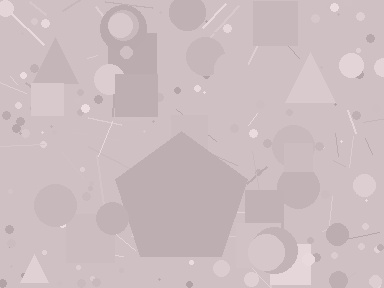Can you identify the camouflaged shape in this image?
The camouflaged shape is a pentagon.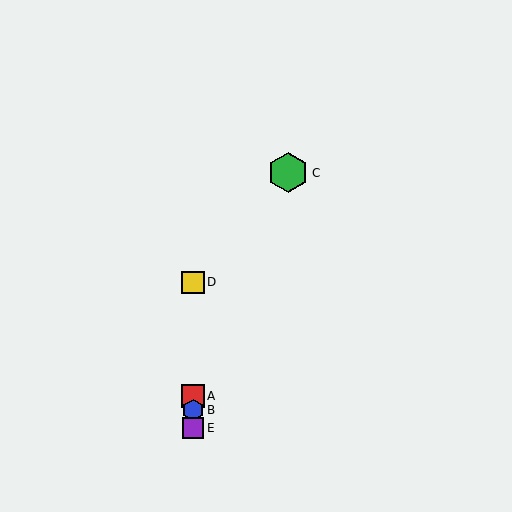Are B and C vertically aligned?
No, B is at x≈193 and C is at x≈288.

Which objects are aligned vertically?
Objects A, B, D, E are aligned vertically.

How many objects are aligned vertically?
4 objects (A, B, D, E) are aligned vertically.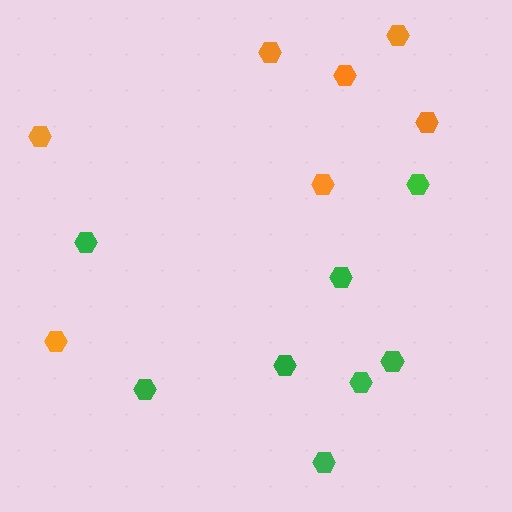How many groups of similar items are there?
There are 2 groups: one group of orange hexagons (7) and one group of green hexagons (8).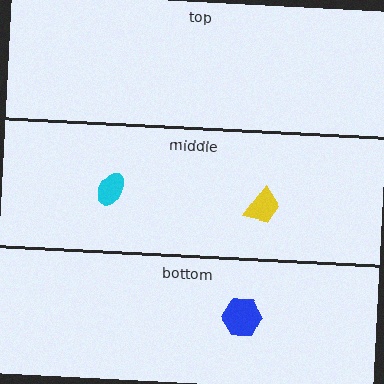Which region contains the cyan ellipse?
The middle region.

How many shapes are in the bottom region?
1.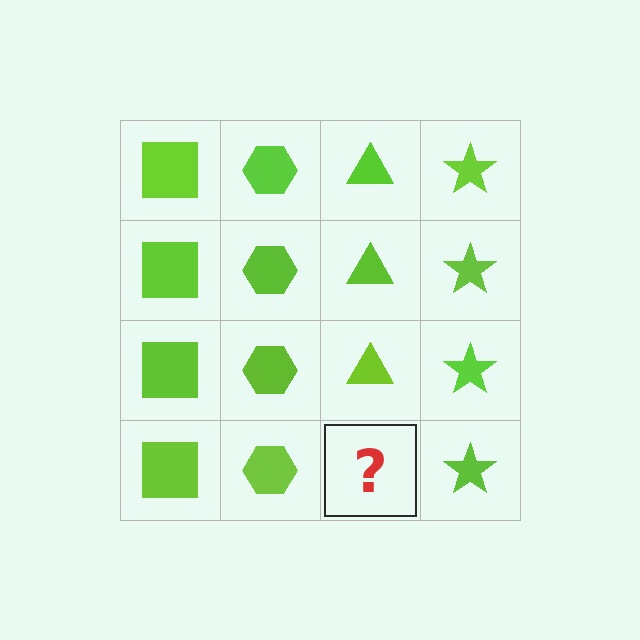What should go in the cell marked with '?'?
The missing cell should contain a lime triangle.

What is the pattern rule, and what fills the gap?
The rule is that each column has a consistent shape. The gap should be filled with a lime triangle.